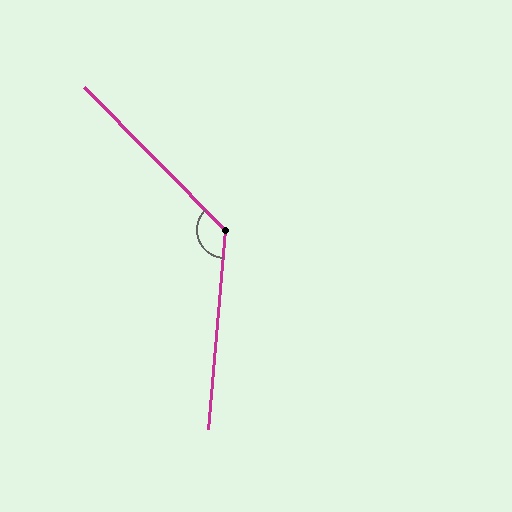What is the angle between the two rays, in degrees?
Approximately 131 degrees.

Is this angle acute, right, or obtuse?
It is obtuse.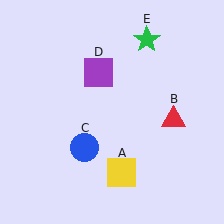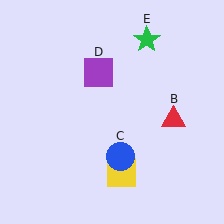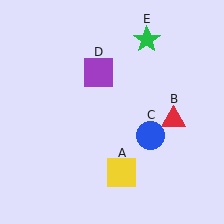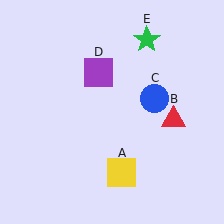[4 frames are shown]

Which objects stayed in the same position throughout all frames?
Yellow square (object A) and red triangle (object B) and purple square (object D) and green star (object E) remained stationary.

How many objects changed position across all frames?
1 object changed position: blue circle (object C).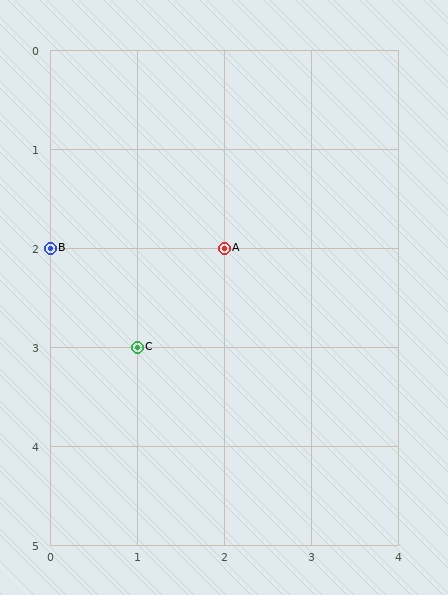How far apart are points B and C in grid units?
Points B and C are 1 column and 1 row apart (about 1.4 grid units diagonally).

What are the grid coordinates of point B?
Point B is at grid coordinates (0, 2).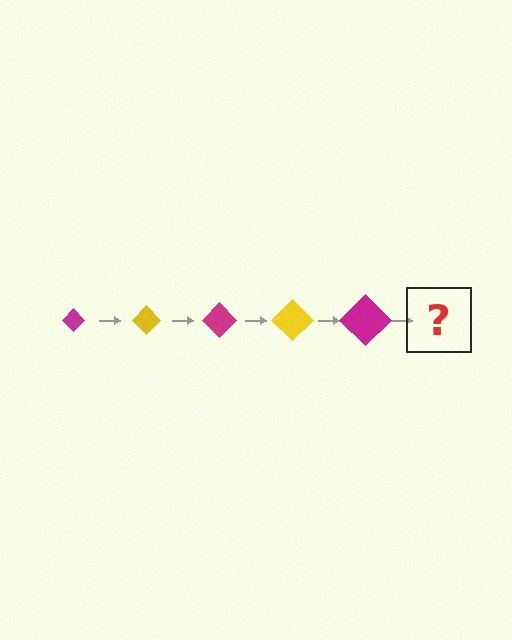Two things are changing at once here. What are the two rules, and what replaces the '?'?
The two rules are that the diamond grows larger each step and the color cycles through magenta and yellow. The '?' should be a yellow diamond, larger than the previous one.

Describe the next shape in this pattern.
It should be a yellow diamond, larger than the previous one.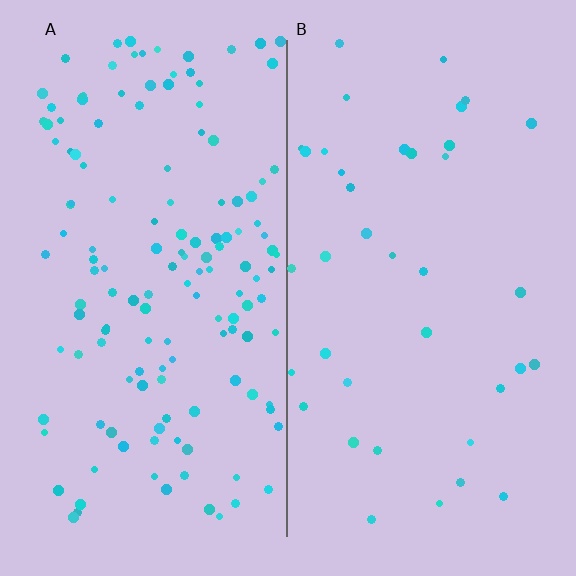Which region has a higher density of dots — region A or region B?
A (the left).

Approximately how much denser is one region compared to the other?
Approximately 3.7× — region A over region B.